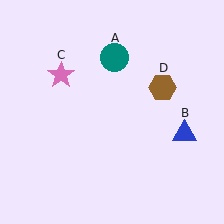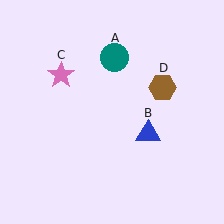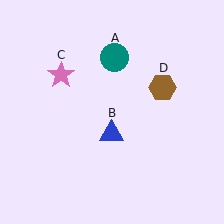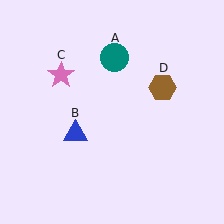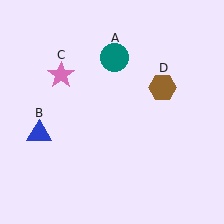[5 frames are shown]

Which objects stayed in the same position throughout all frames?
Teal circle (object A) and pink star (object C) and brown hexagon (object D) remained stationary.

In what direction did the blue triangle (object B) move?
The blue triangle (object B) moved left.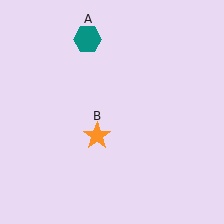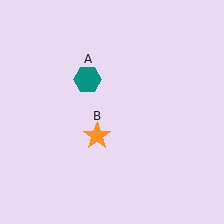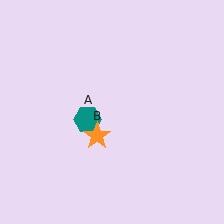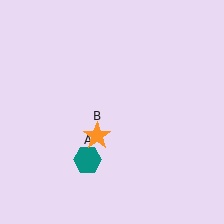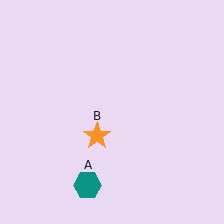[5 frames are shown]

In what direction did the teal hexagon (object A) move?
The teal hexagon (object A) moved down.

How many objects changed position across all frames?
1 object changed position: teal hexagon (object A).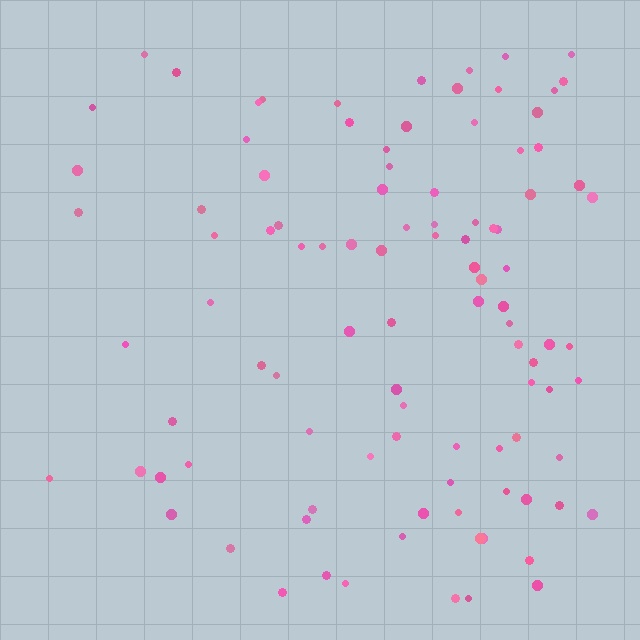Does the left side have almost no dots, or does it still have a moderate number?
Still a moderate number, just noticeably fewer than the right.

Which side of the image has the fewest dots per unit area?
The left.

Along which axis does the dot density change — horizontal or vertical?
Horizontal.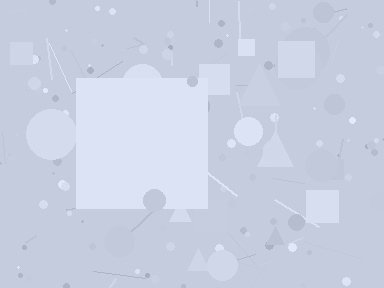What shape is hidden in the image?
A square is hidden in the image.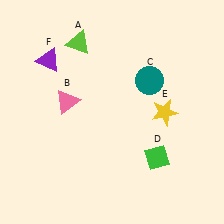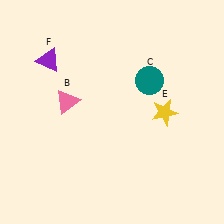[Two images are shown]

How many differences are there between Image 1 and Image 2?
There are 2 differences between the two images.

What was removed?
The lime triangle (A), the green diamond (D) were removed in Image 2.